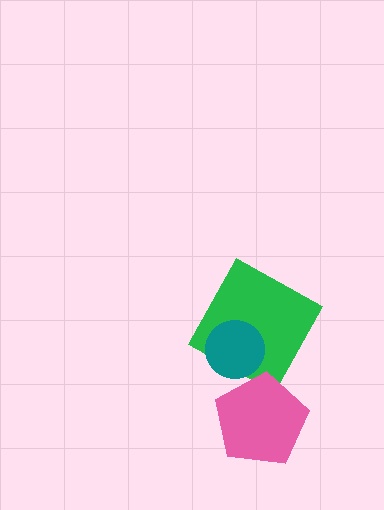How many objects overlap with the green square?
1 object overlaps with the green square.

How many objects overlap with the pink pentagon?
0 objects overlap with the pink pentagon.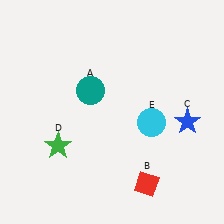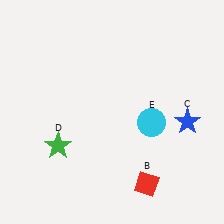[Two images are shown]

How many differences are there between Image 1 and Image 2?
There is 1 difference between the two images.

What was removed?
The teal circle (A) was removed in Image 2.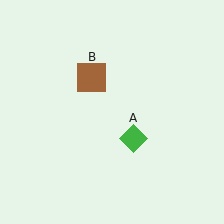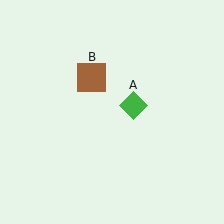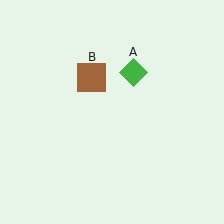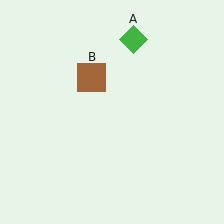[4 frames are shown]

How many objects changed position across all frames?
1 object changed position: green diamond (object A).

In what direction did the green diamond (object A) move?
The green diamond (object A) moved up.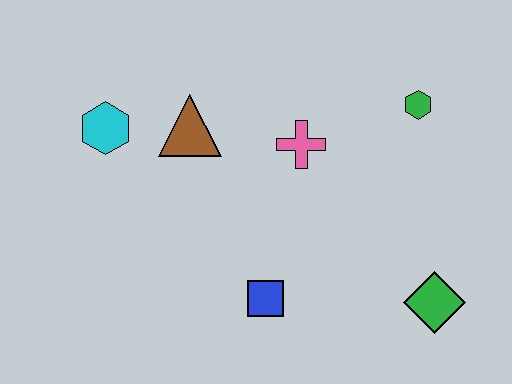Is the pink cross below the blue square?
No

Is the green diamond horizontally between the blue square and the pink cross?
No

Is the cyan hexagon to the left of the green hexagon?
Yes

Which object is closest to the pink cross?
The brown triangle is closest to the pink cross.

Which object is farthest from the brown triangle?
The green diamond is farthest from the brown triangle.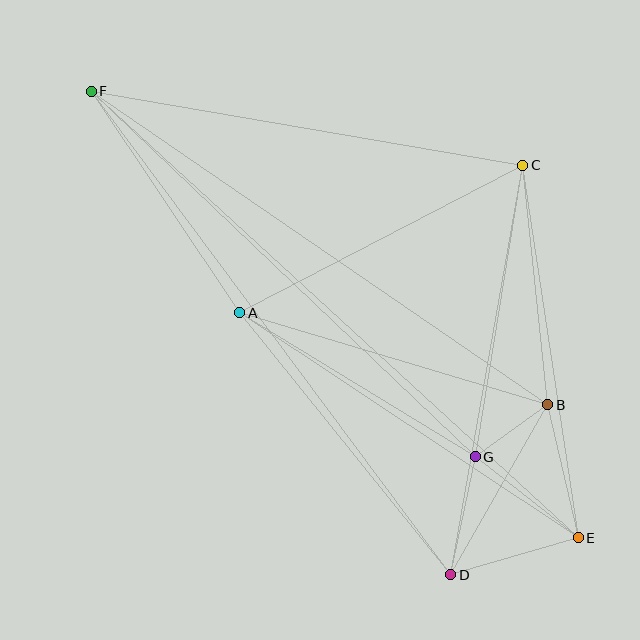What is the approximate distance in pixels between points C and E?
The distance between C and E is approximately 377 pixels.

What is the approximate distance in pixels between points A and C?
The distance between A and C is approximately 319 pixels.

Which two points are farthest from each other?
Points E and F are farthest from each other.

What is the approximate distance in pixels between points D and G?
The distance between D and G is approximately 121 pixels.